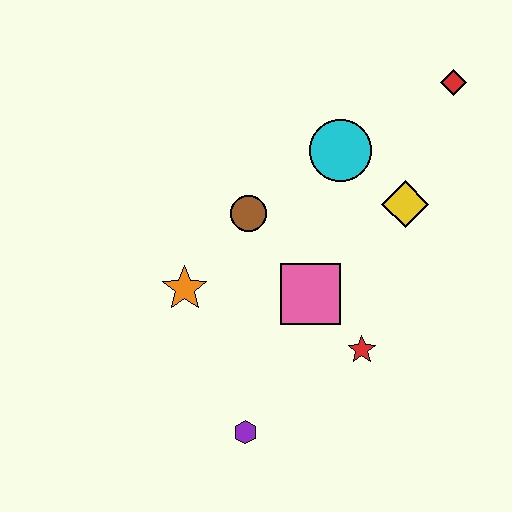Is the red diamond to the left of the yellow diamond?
No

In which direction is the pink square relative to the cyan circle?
The pink square is below the cyan circle.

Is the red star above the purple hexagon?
Yes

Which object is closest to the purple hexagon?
The red star is closest to the purple hexagon.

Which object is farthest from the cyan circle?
The purple hexagon is farthest from the cyan circle.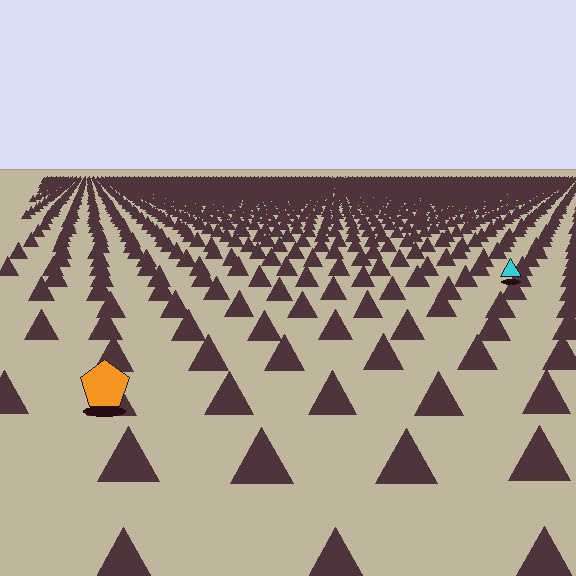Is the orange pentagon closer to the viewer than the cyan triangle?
Yes. The orange pentagon is closer — you can tell from the texture gradient: the ground texture is coarser near it.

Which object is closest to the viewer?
The orange pentagon is closest. The texture marks near it are larger and more spread out.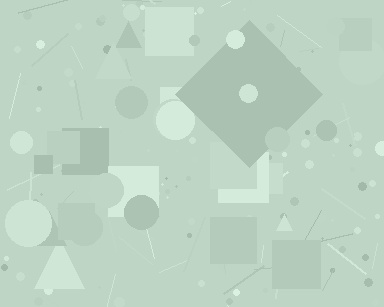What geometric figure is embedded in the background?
A diamond is embedded in the background.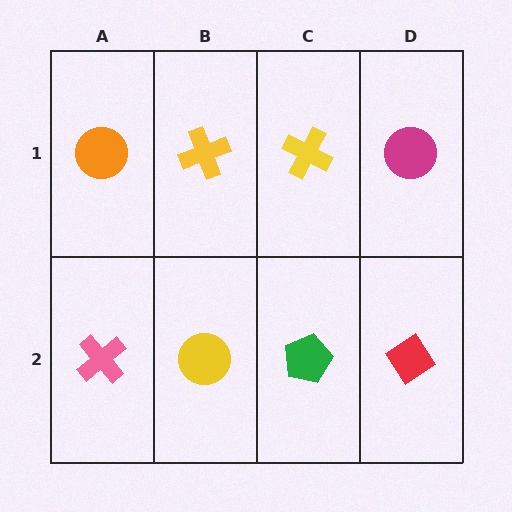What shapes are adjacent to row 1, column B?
A yellow circle (row 2, column B), an orange circle (row 1, column A), a yellow cross (row 1, column C).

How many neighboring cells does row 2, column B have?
3.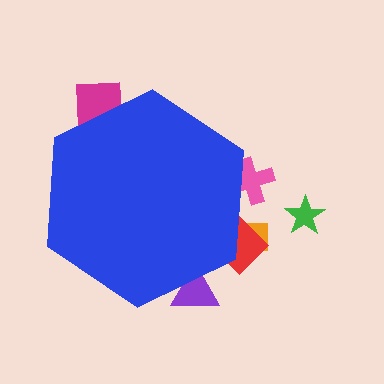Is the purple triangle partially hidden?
Yes, the purple triangle is partially hidden behind the blue hexagon.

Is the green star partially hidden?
No, the green star is fully visible.